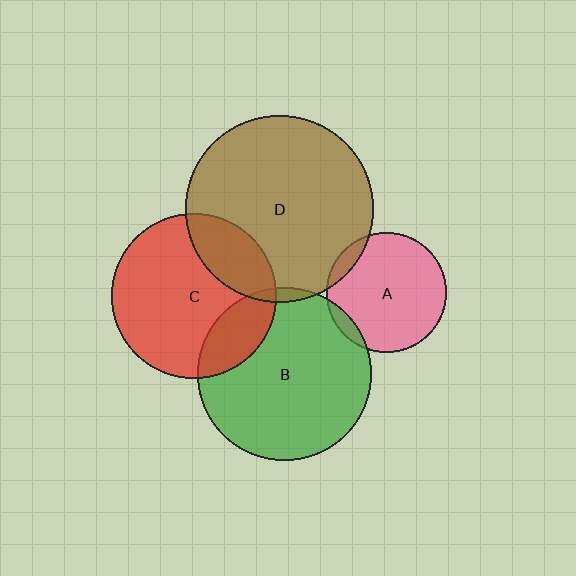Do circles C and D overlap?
Yes.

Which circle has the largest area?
Circle D (brown).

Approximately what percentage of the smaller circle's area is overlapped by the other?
Approximately 20%.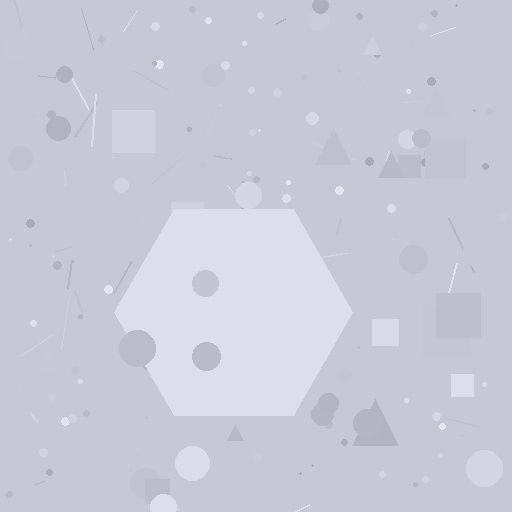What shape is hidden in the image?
A hexagon is hidden in the image.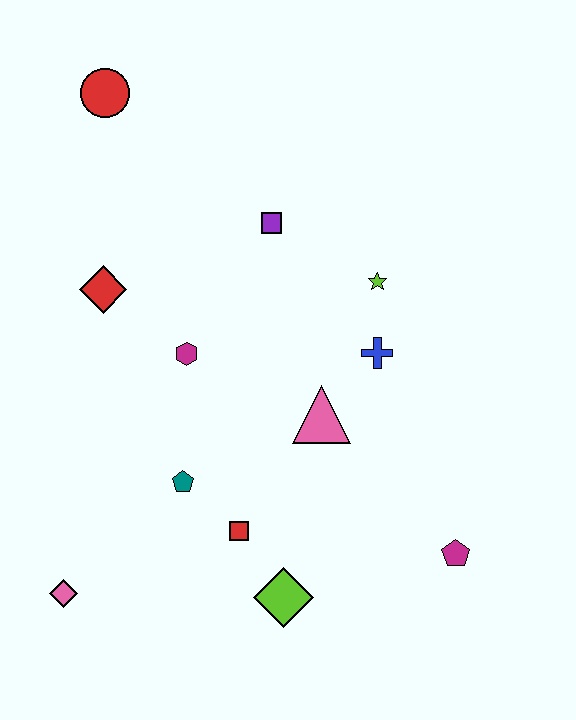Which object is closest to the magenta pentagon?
The lime diamond is closest to the magenta pentagon.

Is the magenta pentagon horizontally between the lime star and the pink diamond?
No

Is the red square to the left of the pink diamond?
No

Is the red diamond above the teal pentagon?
Yes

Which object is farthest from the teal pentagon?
The red circle is farthest from the teal pentagon.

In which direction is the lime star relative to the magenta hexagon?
The lime star is to the right of the magenta hexagon.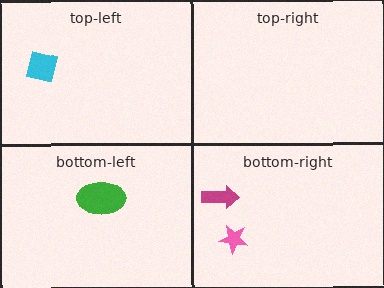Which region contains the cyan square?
The top-left region.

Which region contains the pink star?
The bottom-right region.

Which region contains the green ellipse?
The bottom-left region.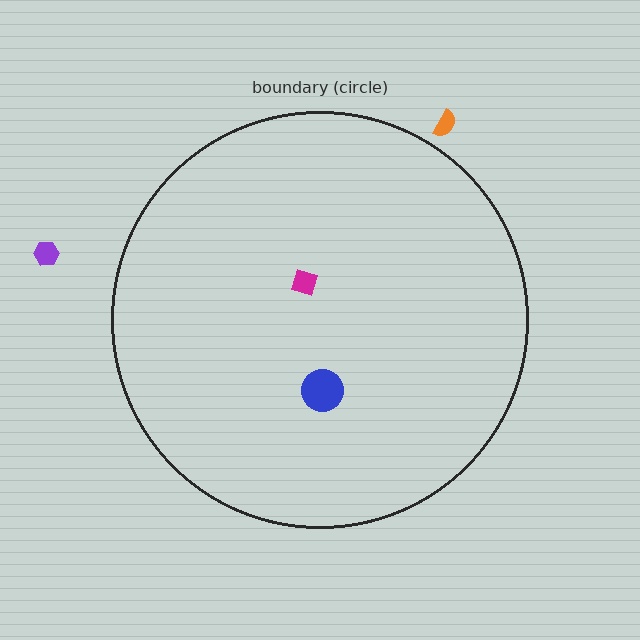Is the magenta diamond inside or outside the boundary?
Inside.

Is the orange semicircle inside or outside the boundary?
Outside.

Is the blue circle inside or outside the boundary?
Inside.